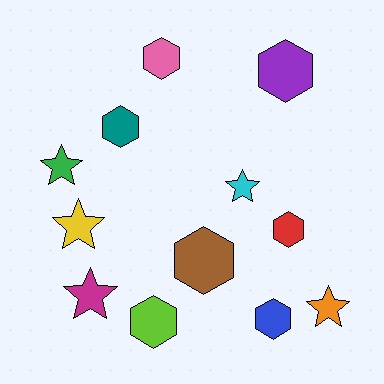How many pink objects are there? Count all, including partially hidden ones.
There is 1 pink object.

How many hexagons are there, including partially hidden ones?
There are 7 hexagons.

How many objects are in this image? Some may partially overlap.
There are 12 objects.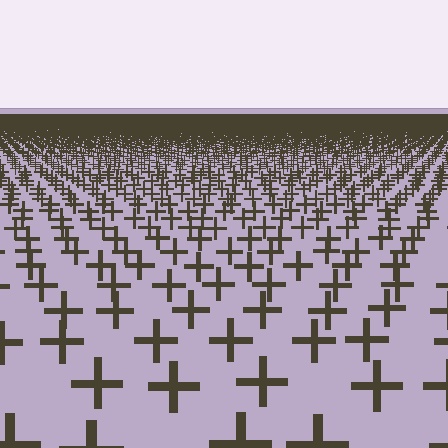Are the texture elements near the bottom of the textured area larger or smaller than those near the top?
Larger. Near the bottom, elements are closer to the viewer and appear at a bigger on-screen size.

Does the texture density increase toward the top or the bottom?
Density increases toward the top.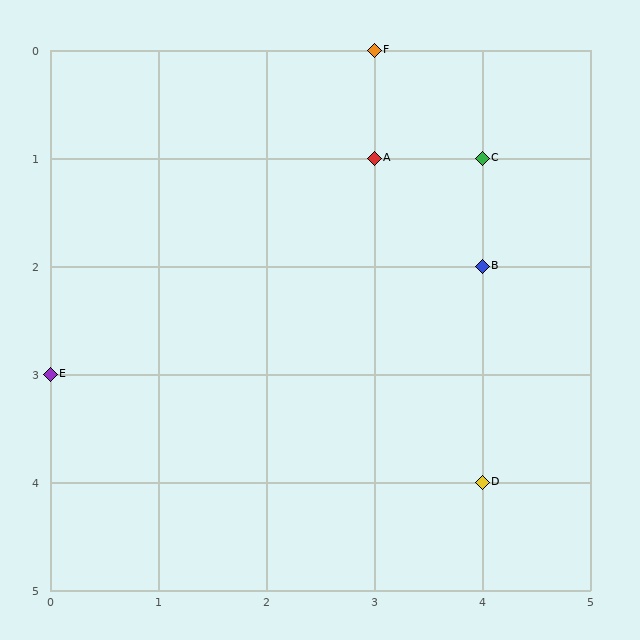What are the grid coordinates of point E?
Point E is at grid coordinates (0, 3).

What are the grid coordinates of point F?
Point F is at grid coordinates (3, 0).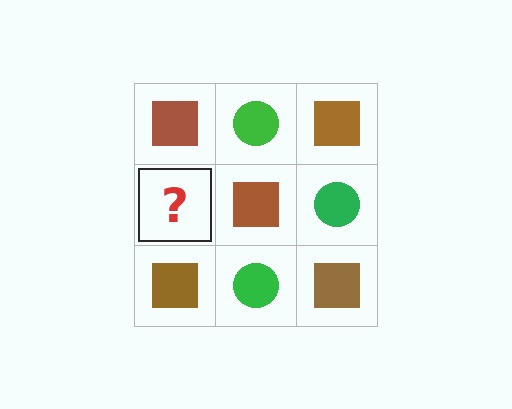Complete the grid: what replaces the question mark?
The question mark should be replaced with a green circle.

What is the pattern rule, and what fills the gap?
The rule is that it alternates brown square and green circle in a checkerboard pattern. The gap should be filled with a green circle.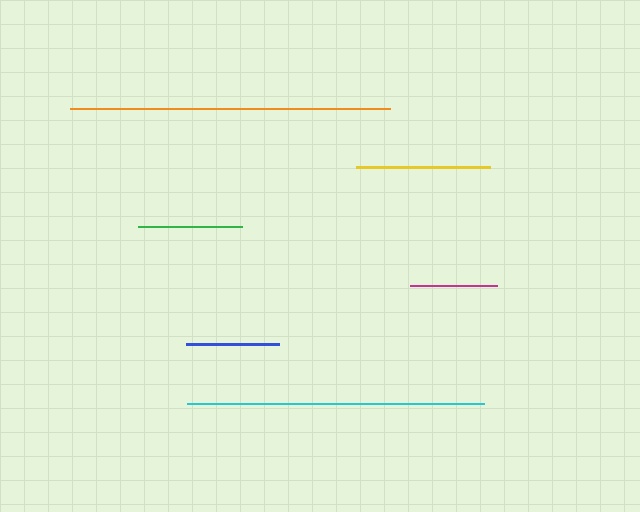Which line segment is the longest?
The orange line is the longest at approximately 320 pixels.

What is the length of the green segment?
The green segment is approximately 103 pixels long.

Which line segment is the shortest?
The magenta line is the shortest at approximately 87 pixels.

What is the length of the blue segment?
The blue segment is approximately 94 pixels long.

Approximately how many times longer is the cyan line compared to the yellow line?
The cyan line is approximately 2.2 times the length of the yellow line.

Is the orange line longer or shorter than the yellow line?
The orange line is longer than the yellow line.